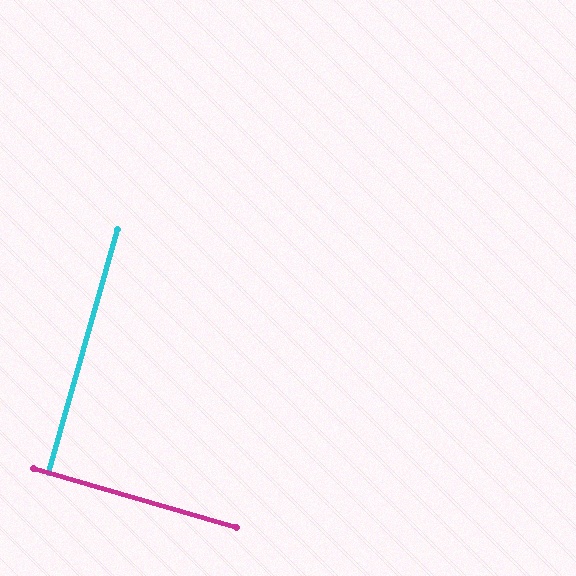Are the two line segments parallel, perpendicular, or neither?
Perpendicular — they meet at approximately 90°.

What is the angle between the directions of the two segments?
Approximately 90 degrees.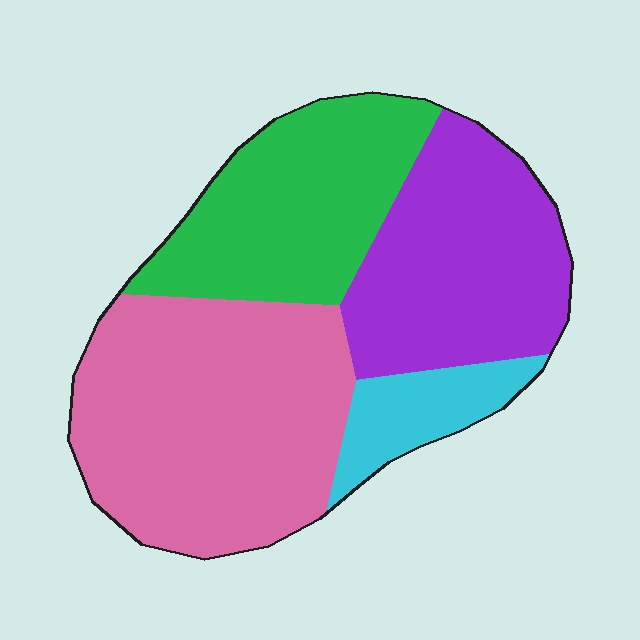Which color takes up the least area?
Cyan, at roughly 10%.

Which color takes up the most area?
Pink, at roughly 40%.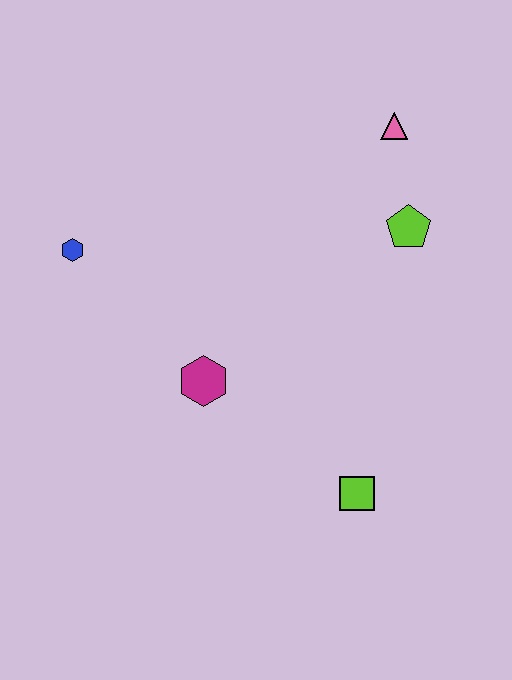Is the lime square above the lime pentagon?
No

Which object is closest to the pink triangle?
The lime pentagon is closest to the pink triangle.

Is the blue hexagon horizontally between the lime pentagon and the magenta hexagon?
No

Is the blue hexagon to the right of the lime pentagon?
No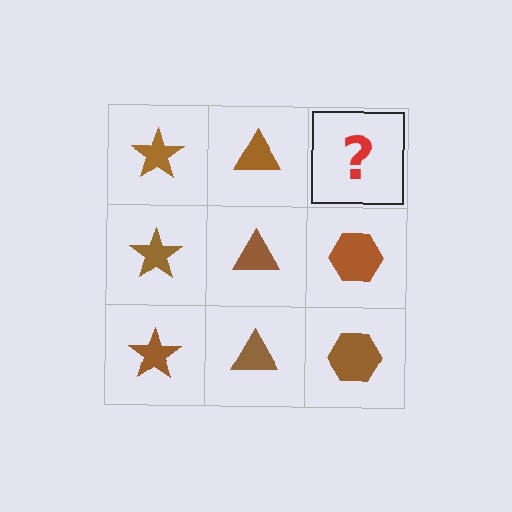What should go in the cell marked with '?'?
The missing cell should contain a brown hexagon.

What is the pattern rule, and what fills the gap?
The rule is that each column has a consistent shape. The gap should be filled with a brown hexagon.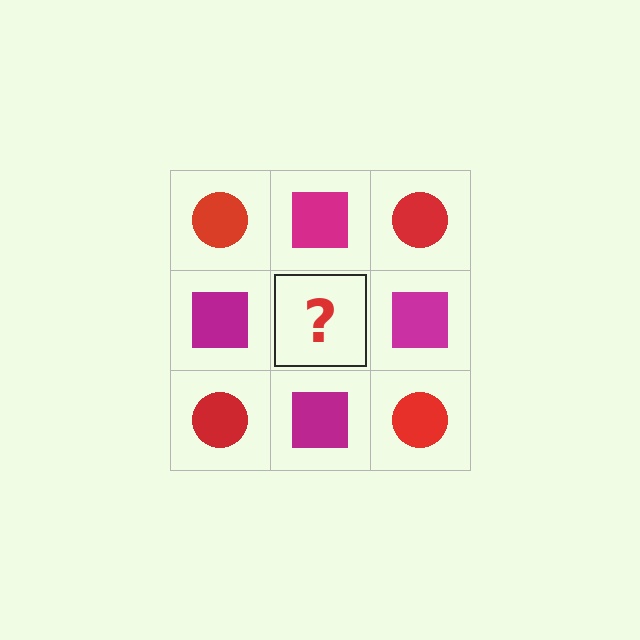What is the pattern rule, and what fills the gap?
The rule is that it alternates red circle and magenta square in a checkerboard pattern. The gap should be filled with a red circle.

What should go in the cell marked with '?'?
The missing cell should contain a red circle.